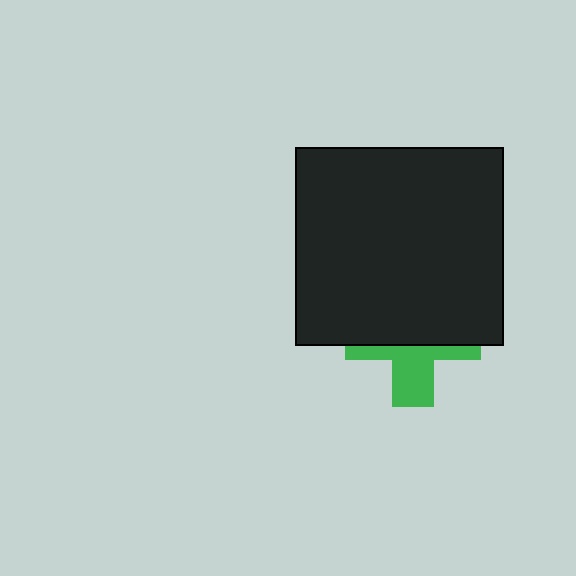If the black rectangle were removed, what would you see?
You would see the complete green cross.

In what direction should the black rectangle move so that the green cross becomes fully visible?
The black rectangle should move up. That is the shortest direction to clear the overlap and leave the green cross fully visible.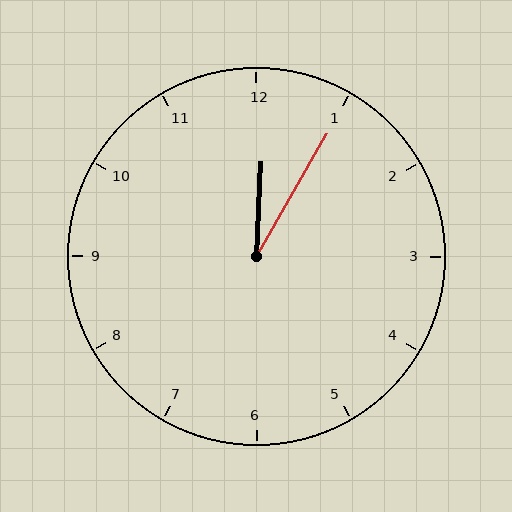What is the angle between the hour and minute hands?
Approximately 28 degrees.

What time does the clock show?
12:05.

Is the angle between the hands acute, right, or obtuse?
It is acute.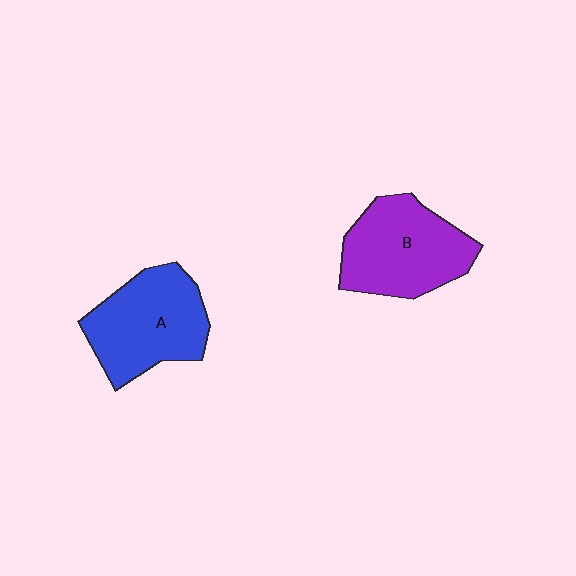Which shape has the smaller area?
Shape A (blue).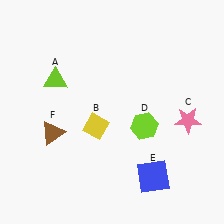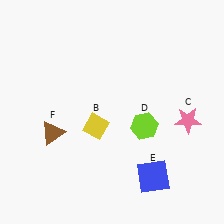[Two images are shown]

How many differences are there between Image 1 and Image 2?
There is 1 difference between the two images.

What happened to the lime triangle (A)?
The lime triangle (A) was removed in Image 2. It was in the top-left area of Image 1.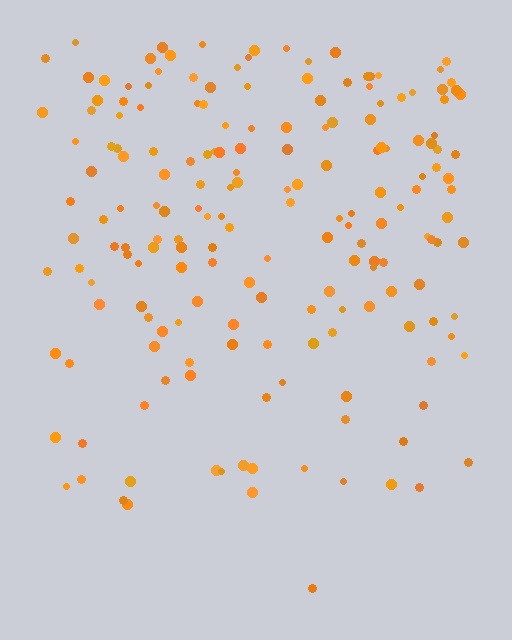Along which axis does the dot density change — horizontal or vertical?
Vertical.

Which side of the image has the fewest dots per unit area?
The bottom.